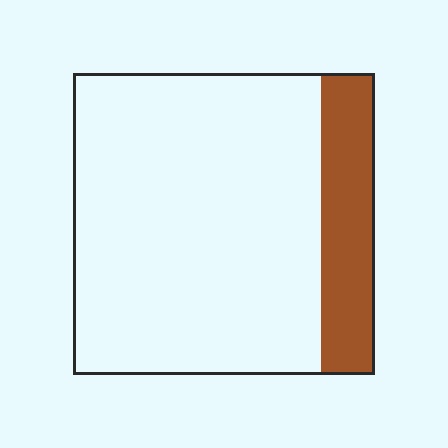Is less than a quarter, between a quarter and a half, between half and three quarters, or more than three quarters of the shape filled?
Less than a quarter.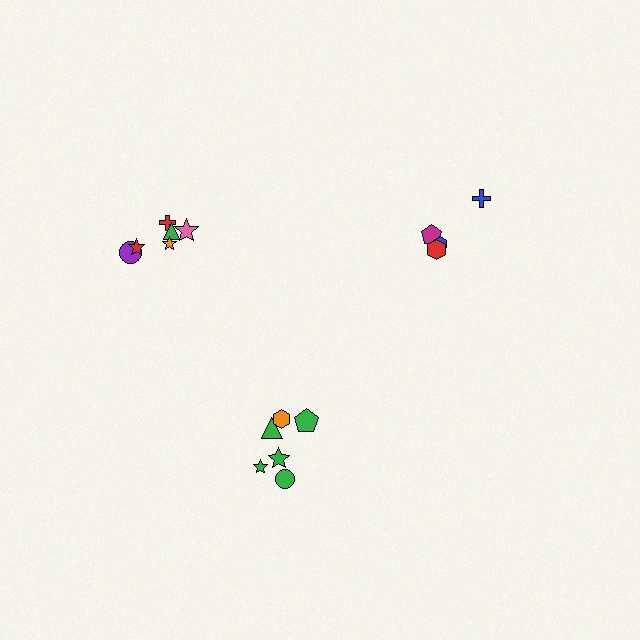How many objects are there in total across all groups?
There are 16 objects.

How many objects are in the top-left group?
There are 6 objects.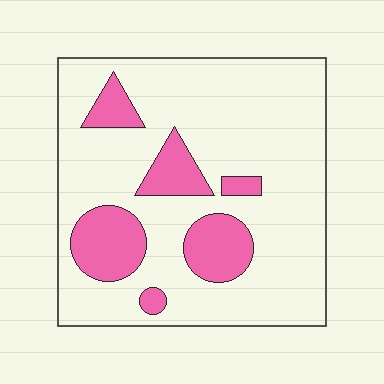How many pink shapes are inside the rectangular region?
6.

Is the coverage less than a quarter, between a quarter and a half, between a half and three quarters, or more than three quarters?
Less than a quarter.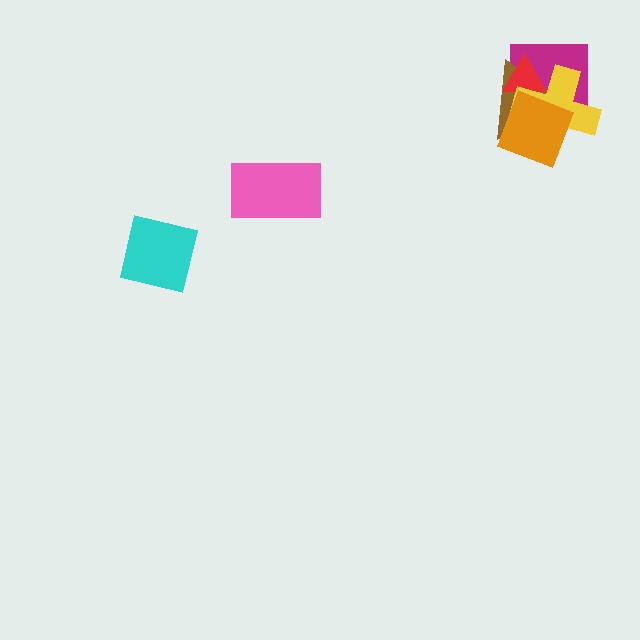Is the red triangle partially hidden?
Yes, it is partially covered by another shape.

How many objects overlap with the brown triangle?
4 objects overlap with the brown triangle.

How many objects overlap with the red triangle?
3 objects overlap with the red triangle.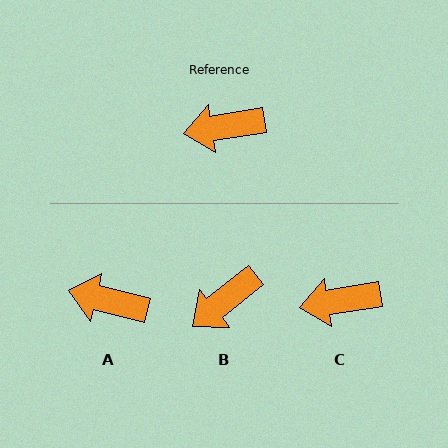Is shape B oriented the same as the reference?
No, it is off by about 30 degrees.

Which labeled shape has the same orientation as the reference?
C.